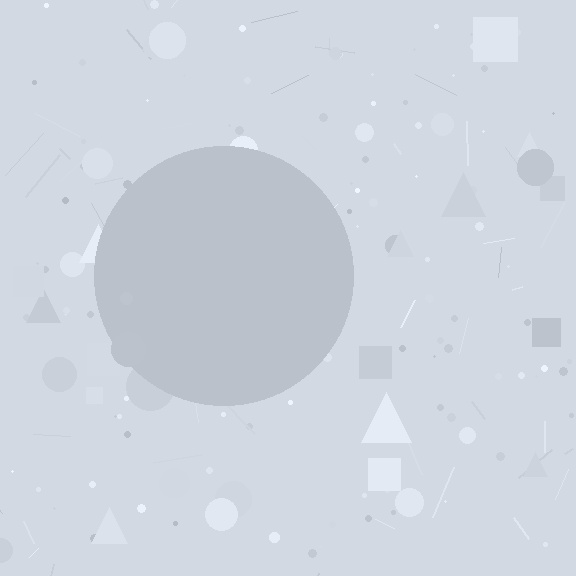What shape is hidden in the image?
A circle is hidden in the image.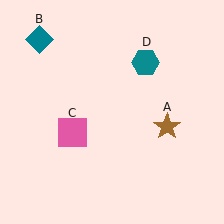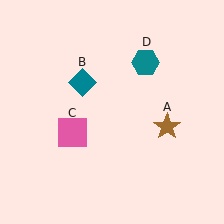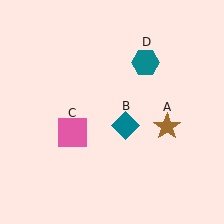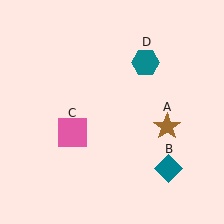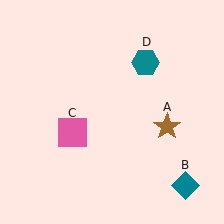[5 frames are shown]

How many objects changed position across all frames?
1 object changed position: teal diamond (object B).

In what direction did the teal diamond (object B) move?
The teal diamond (object B) moved down and to the right.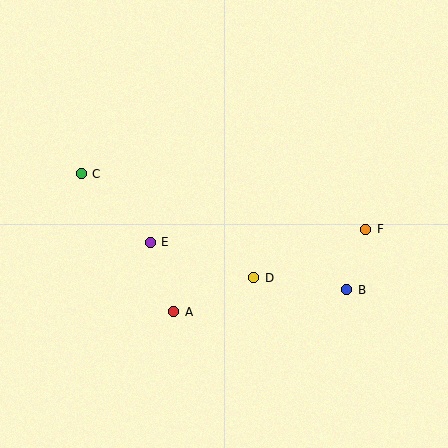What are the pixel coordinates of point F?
Point F is at (366, 229).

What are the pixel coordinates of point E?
Point E is at (150, 242).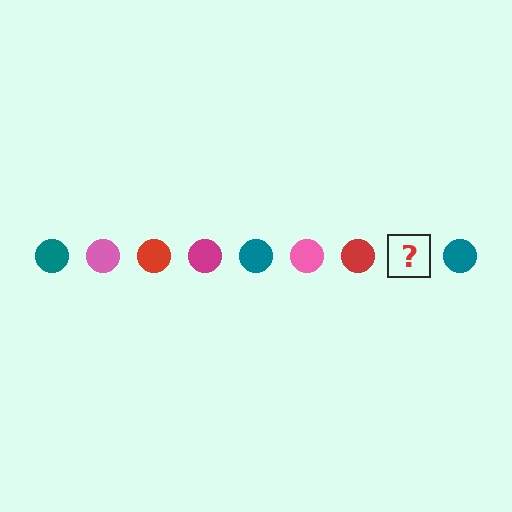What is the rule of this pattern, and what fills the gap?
The rule is that the pattern cycles through teal, pink, red, magenta circles. The gap should be filled with a magenta circle.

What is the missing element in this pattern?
The missing element is a magenta circle.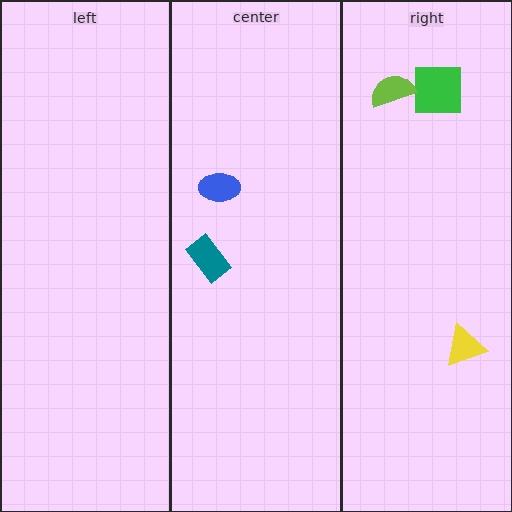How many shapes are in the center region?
2.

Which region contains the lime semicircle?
The right region.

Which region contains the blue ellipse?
The center region.